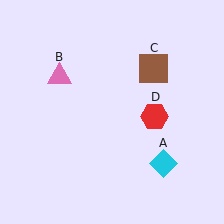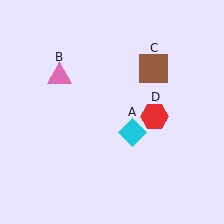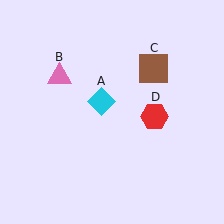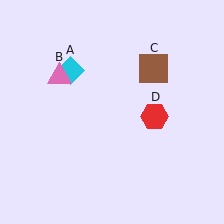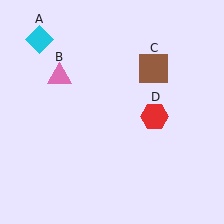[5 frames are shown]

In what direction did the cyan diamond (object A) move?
The cyan diamond (object A) moved up and to the left.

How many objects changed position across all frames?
1 object changed position: cyan diamond (object A).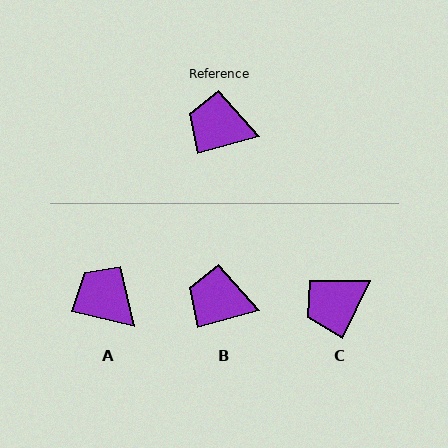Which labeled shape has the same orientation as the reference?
B.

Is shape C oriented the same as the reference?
No, it is off by about 49 degrees.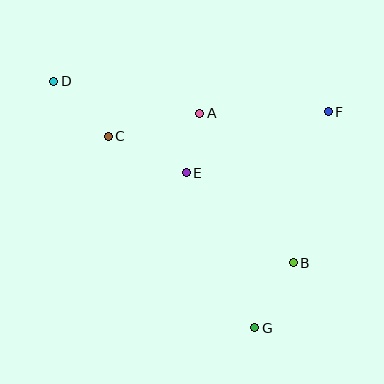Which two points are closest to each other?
Points A and E are closest to each other.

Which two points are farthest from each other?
Points D and G are farthest from each other.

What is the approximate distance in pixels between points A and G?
The distance between A and G is approximately 221 pixels.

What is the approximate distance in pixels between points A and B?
The distance between A and B is approximately 176 pixels.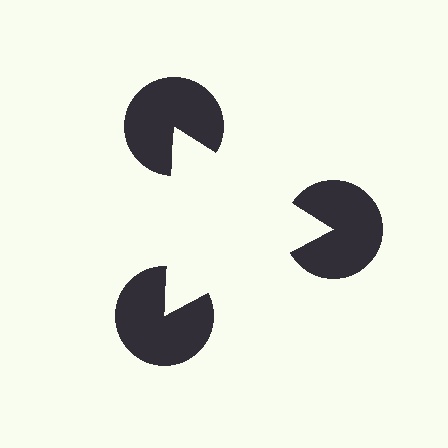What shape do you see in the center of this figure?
An illusory triangle — its edges are inferred from the aligned wedge cuts in the pac-man discs, not physically drawn.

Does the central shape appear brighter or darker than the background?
It typically appears slightly brighter than the background, even though no actual brightness change is drawn.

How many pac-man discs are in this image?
There are 3 — one at each vertex of the illusory triangle.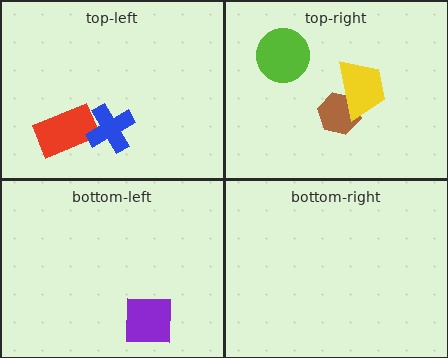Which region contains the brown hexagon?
The top-right region.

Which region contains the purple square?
The bottom-left region.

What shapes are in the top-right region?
The brown hexagon, the lime circle, the yellow trapezoid.